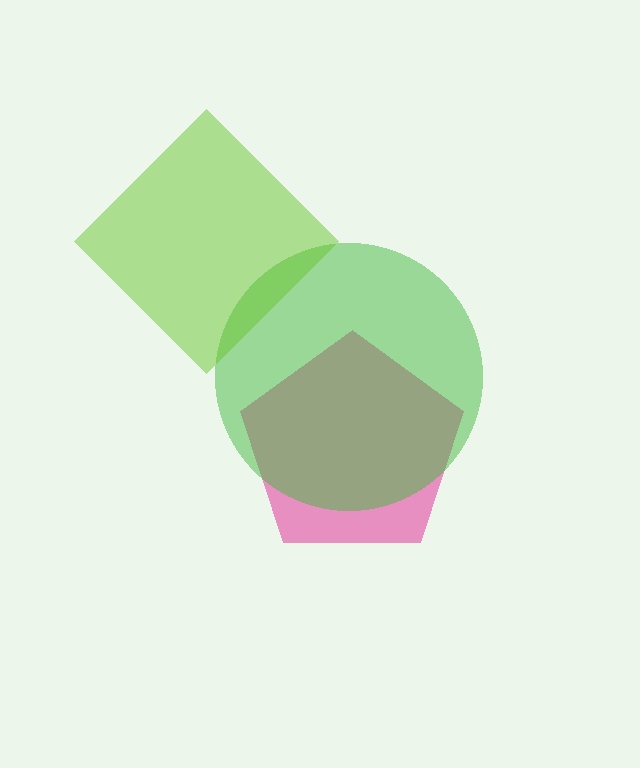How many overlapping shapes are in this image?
There are 3 overlapping shapes in the image.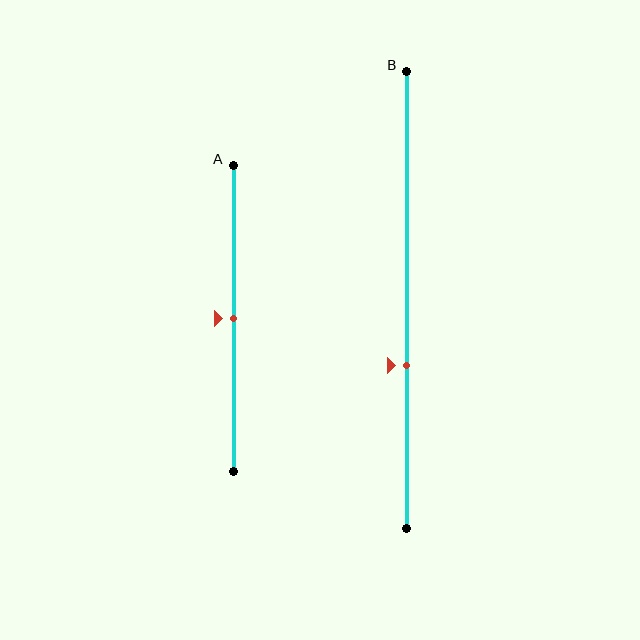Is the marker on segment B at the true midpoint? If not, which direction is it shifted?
No, the marker on segment B is shifted downward by about 14% of the segment length.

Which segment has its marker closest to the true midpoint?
Segment A has its marker closest to the true midpoint.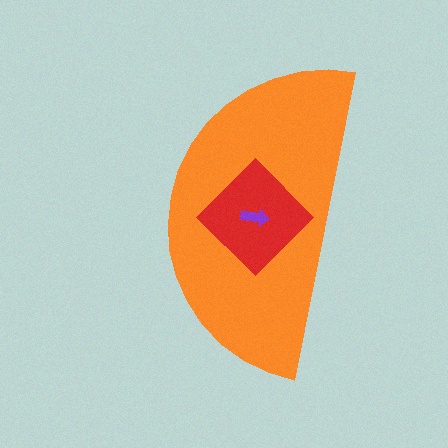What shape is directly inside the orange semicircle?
The red diamond.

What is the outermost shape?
The orange semicircle.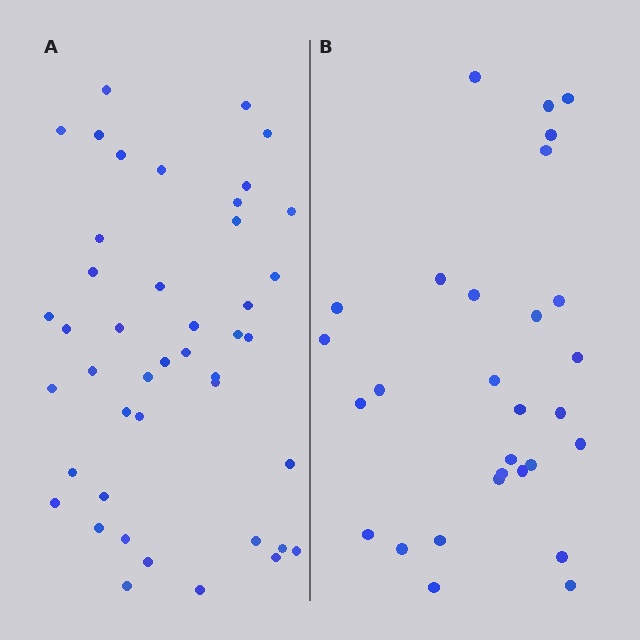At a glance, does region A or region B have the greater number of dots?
Region A (the left region) has more dots.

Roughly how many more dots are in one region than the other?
Region A has approximately 15 more dots than region B.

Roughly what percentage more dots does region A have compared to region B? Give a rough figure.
About 50% more.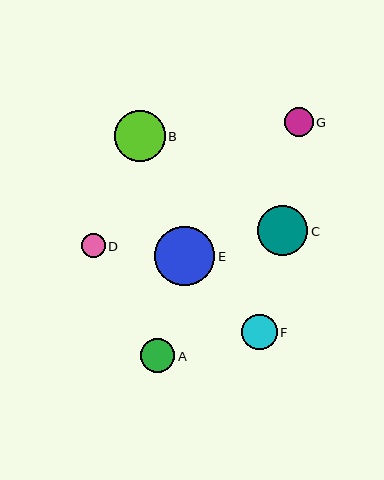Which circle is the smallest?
Circle D is the smallest with a size of approximately 24 pixels.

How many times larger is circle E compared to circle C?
Circle E is approximately 1.2 times the size of circle C.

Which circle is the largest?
Circle E is the largest with a size of approximately 60 pixels.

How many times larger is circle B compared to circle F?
Circle B is approximately 1.4 times the size of circle F.